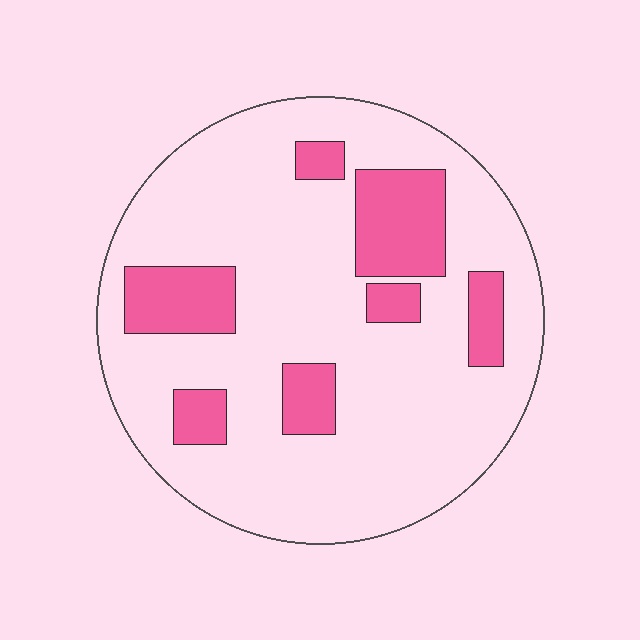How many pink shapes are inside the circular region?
7.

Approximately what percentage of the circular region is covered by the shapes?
Approximately 20%.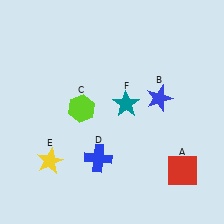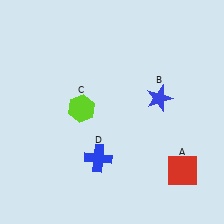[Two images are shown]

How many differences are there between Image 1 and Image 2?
There are 2 differences between the two images.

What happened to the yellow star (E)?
The yellow star (E) was removed in Image 2. It was in the bottom-left area of Image 1.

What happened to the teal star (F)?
The teal star (F) was removed in Image 2. It was in the top-right area of Image 1.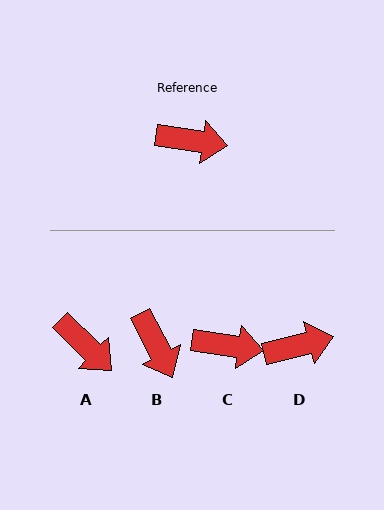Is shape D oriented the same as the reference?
No, it is off by about 22 degrees.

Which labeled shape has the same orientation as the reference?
C.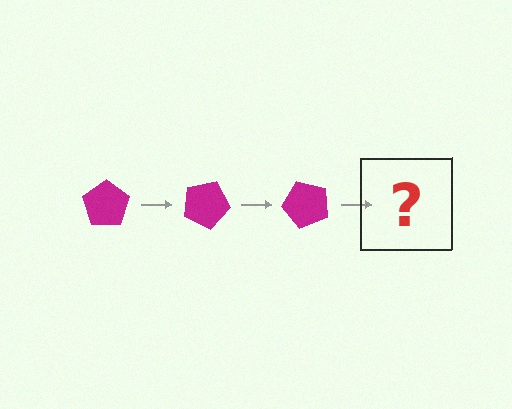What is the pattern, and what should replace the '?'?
The pattern is that the pentagon rotates 25 degrees each step. The '?' should be a magenta pentagon rotated 75 degrees.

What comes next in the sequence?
The next element should be a magenta pentagon rotated 75 degrees.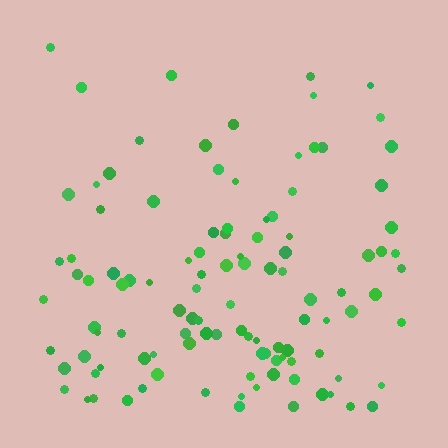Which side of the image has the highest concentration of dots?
The bottom.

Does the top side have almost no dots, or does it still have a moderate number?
Still a moderate number, just noticeably fewer than the bottom.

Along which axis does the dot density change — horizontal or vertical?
Vertical.